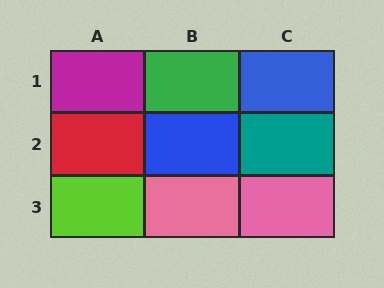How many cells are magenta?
1 cell is magenta.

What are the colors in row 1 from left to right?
Magenta, green, blue.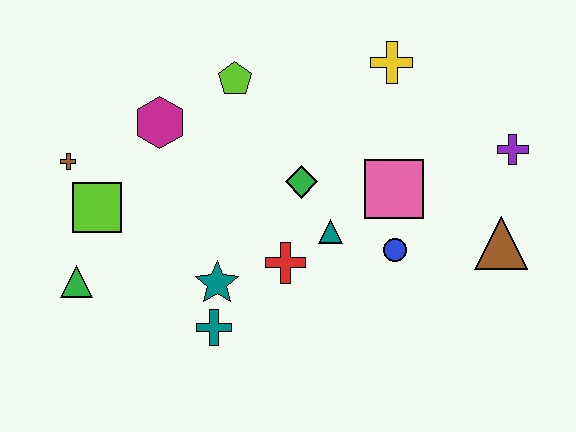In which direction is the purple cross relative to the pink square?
The purple cross is to the right of the pink square.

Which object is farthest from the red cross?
The purple cross is farthest from the red cross.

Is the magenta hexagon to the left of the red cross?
Yes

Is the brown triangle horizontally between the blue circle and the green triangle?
No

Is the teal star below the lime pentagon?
Yes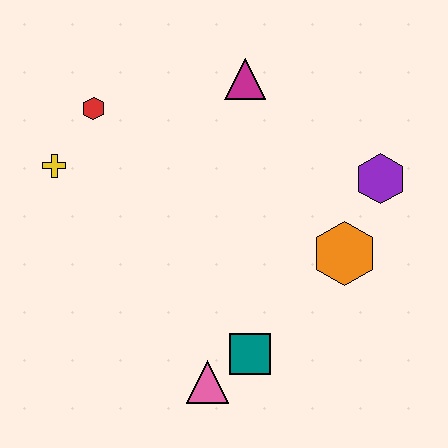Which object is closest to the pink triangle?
The teal square is closest to the pink triangle.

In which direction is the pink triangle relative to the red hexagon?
The pink triangle is below the red hexagon.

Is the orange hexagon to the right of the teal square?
Yes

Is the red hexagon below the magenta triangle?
Yes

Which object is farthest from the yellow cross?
The purple hexagon is farthest from the yellow cross.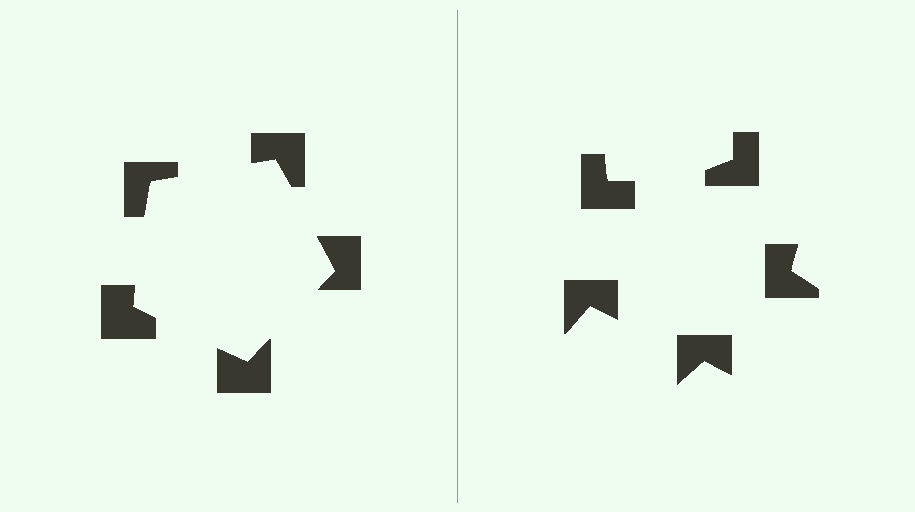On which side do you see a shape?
An illusory pentagon appears on the left side. On the right side the wedge cuts are rotated, so no coherent shape forms.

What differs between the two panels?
The notched squares are positioned identically on both sides; only the wedge orientations differ. On the left they align to a pentagon; on the right they are misaligned.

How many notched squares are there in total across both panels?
10 — 5 on each side.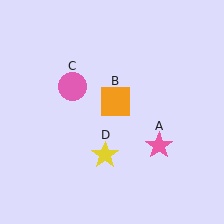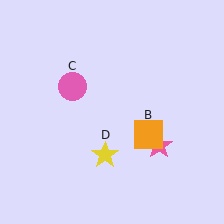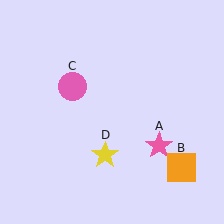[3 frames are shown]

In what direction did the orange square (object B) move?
The orange square (object B) moved down and to the right.